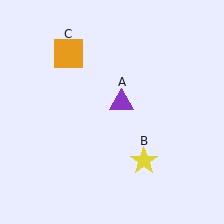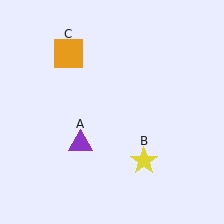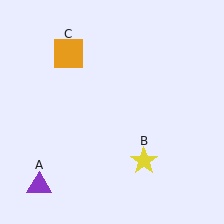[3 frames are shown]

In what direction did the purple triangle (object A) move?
The purple triangle (object A) moved down and to the left.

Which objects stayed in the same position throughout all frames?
Yellow star (object B) and orange square (object C) remained stationary.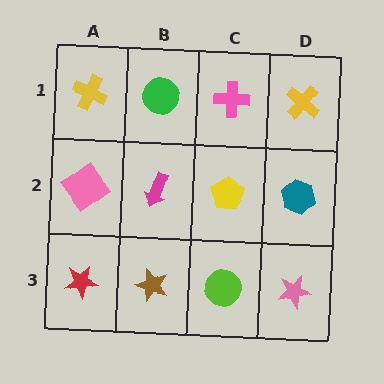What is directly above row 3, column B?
A magenta arrow.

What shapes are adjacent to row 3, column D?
A teal hexagon (row 2, column D), a lime circle (row 3, column C).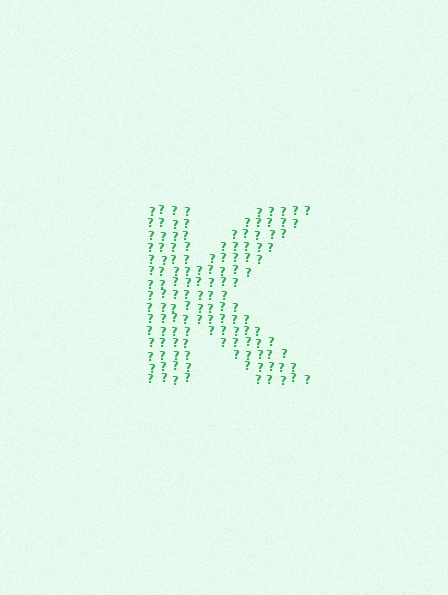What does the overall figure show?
The overall figure shows the letter K.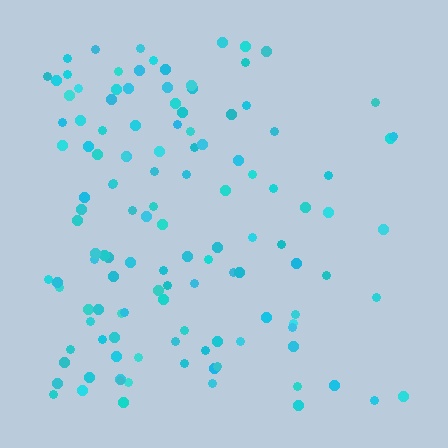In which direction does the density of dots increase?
From right to left, with the left side densest.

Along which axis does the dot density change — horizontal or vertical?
Horizontal.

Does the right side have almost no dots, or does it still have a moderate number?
Still a moderate number, just noticeably fewer than the left.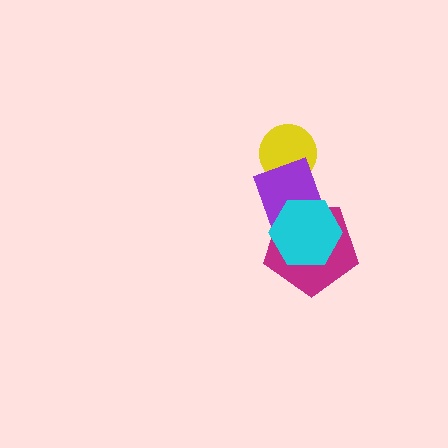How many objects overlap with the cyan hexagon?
2 objects overlap with the cyan hexagon.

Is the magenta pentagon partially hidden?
Yes, it is partially covered by another shape.